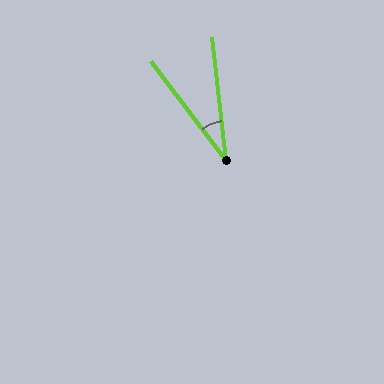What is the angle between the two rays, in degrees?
Approximately 31 degrees.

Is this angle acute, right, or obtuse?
It is acute.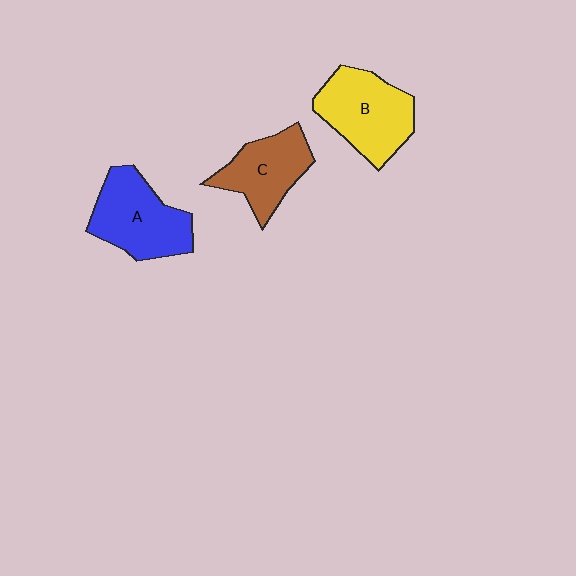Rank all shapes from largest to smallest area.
From largest to smallest: B (yellow), A (blue), C (brown).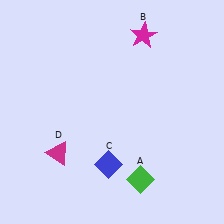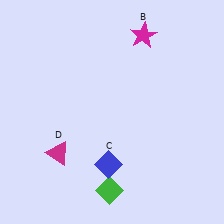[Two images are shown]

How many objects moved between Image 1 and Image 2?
1 object moved between the two images.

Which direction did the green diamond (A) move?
The green diamond (A) moved left.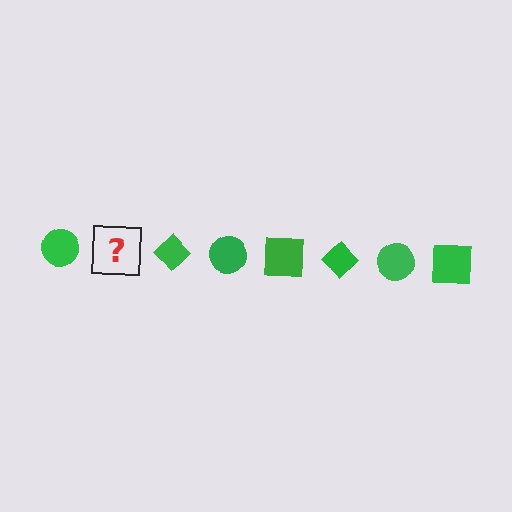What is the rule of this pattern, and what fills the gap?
The rule is that the pattern cycles through circle, square, diamond shapes in green. The gap should be filled with a green square.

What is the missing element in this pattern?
The missing element is a green square.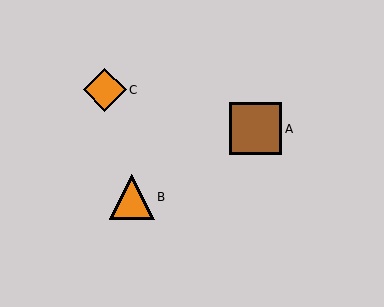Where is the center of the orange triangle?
The center of the orange triangle is at (132, 197).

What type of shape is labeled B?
Shape B is an orange triangle.